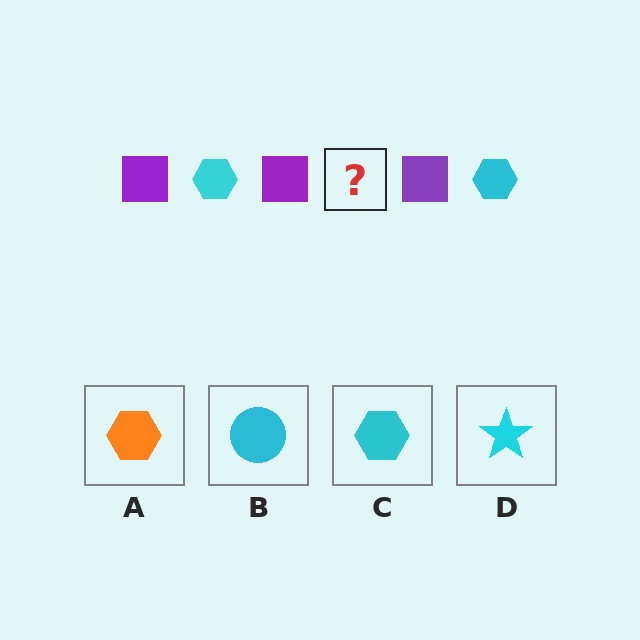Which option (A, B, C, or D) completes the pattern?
C.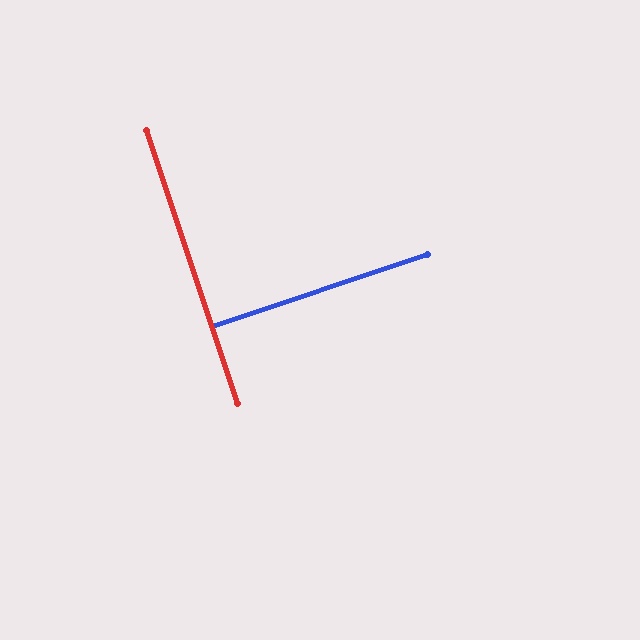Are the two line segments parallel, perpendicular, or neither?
Perpendicular — they meet at approximately 90°.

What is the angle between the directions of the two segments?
Approximately 90 degrees.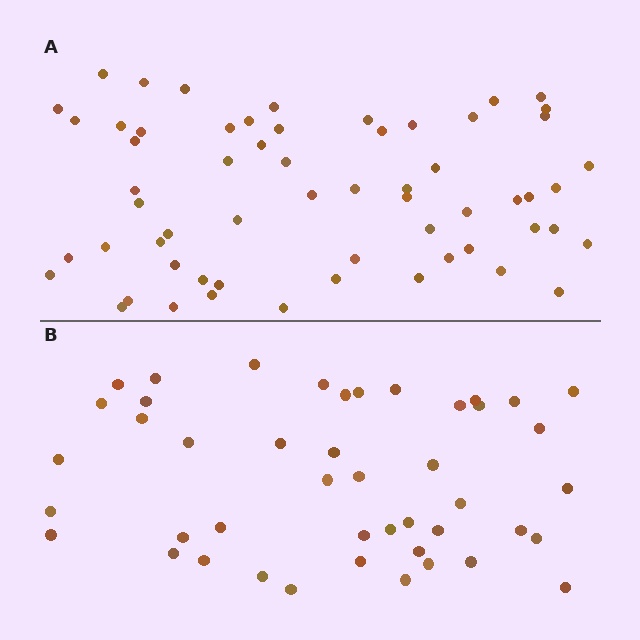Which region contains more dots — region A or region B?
Region A (the top region) has more dots.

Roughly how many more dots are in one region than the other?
Region A has approximately 15 more dots than region B.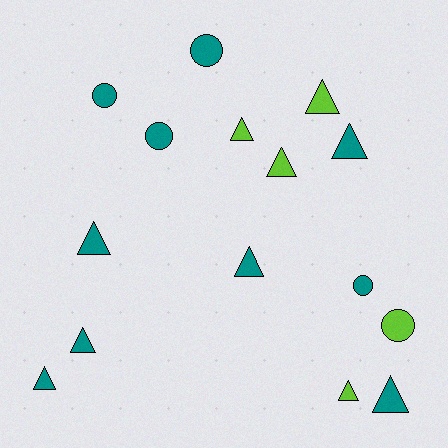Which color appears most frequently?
Teal, with 10 objects.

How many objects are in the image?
There are 15 objects.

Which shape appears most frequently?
Triangle, with 10 objects.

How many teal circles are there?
There are 4 teal circles.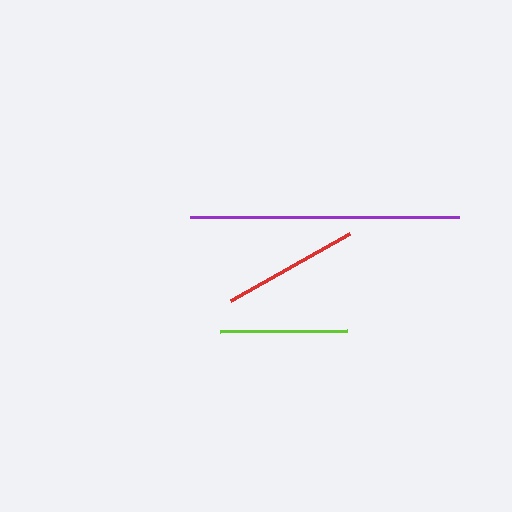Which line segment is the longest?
The purple line is the longest at approximately 269 pixels.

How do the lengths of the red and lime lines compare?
The red and lime lines are approximately the same length.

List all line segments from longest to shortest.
From longest to shortest: purple, red, lime.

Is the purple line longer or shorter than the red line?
The purple line is longer than the red line.